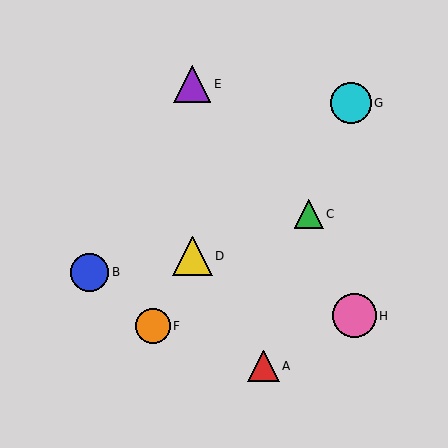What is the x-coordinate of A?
Object A is at x≈263.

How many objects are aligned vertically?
2 objects (D, E) are aligned vertically.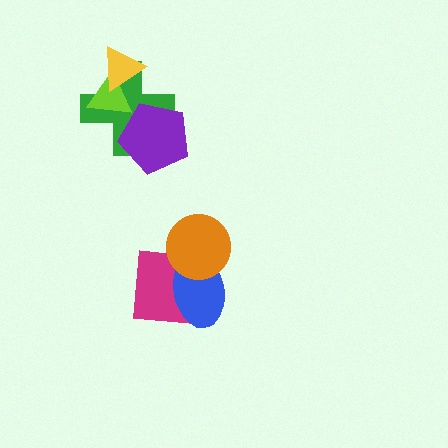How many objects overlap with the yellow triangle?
2 objects overlap with the yellow triangle.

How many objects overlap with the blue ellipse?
2 objects overlap with the blue ellipse.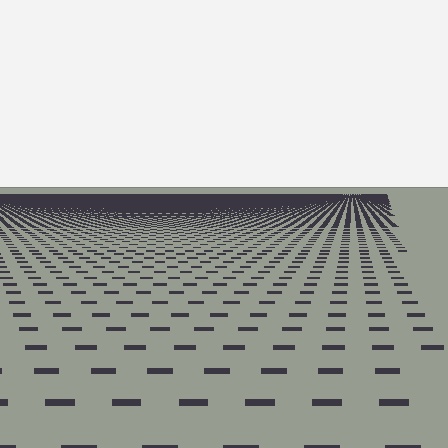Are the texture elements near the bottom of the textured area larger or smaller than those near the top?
Larger. Near the bottom, elements are closer to the viewer and appear at a bigger on-screen size.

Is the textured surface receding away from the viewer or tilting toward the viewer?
The surface is receding away from the viewer. Texture elements get smaller and denser toward the top.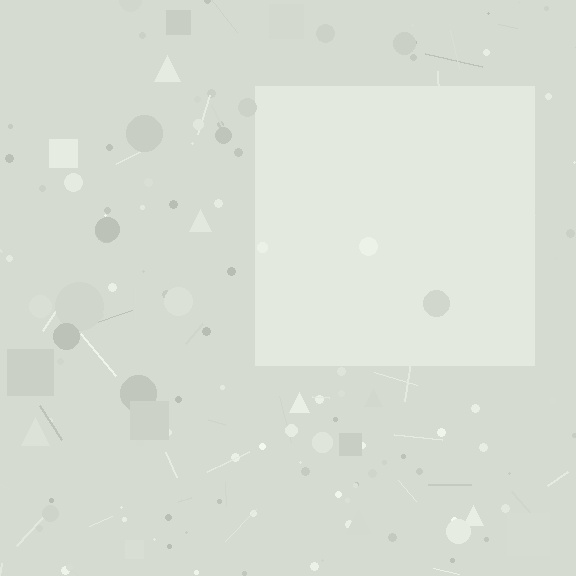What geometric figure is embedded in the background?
A square is embedded in the background.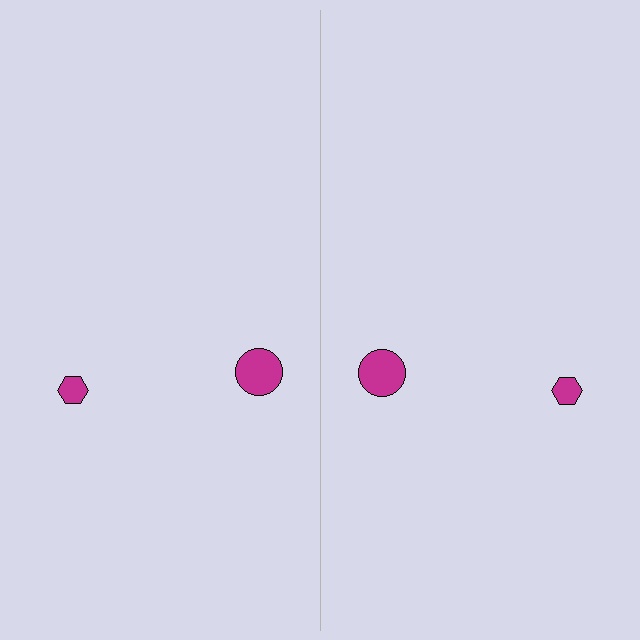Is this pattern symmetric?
Yes, this pattern has bilateral (reflection) symmetry.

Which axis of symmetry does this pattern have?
The pattern has a vertical axis of symmetry running through the center of the image.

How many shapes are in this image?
There are 4 shapes in this image.